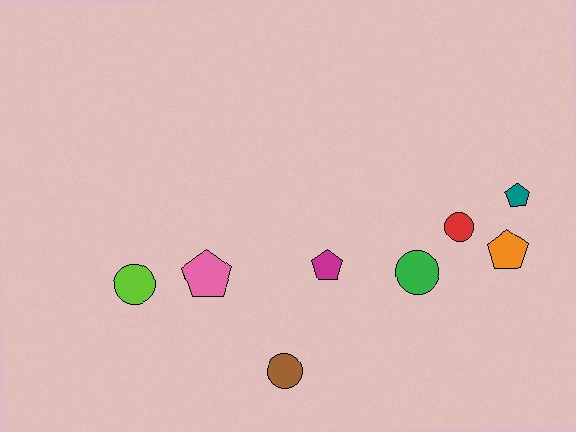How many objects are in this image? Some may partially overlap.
There are 8 objects.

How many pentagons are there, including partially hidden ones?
There are 4 pentagons.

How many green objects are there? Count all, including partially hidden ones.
There is 1 green object.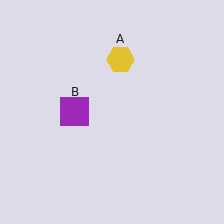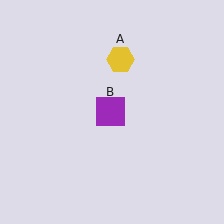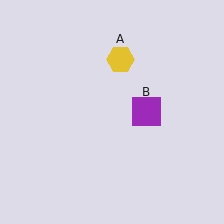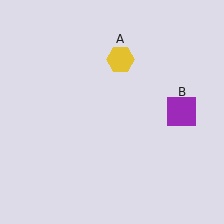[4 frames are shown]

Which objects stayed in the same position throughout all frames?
Yellow hexagon (object A) remained stationary.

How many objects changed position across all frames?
1 object changed position: purple square (object B).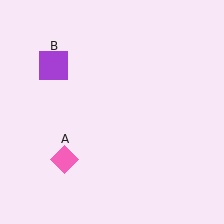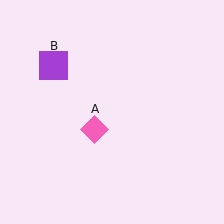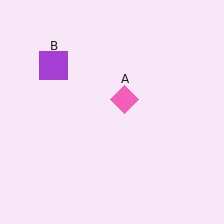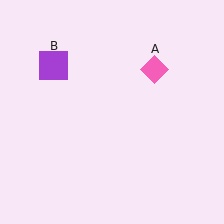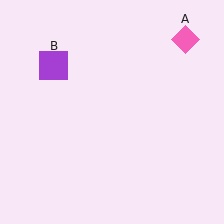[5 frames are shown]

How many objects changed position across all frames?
1 object changed position: pink diamond (object A).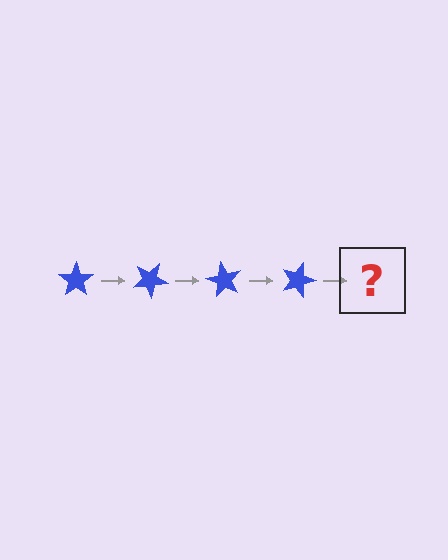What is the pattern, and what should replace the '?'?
The pattern is that the star rotates 30 degrees each step. The '?' should be a blue star rotated 120 degrees.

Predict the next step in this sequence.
The next step is a blue star rotated 120 degrees.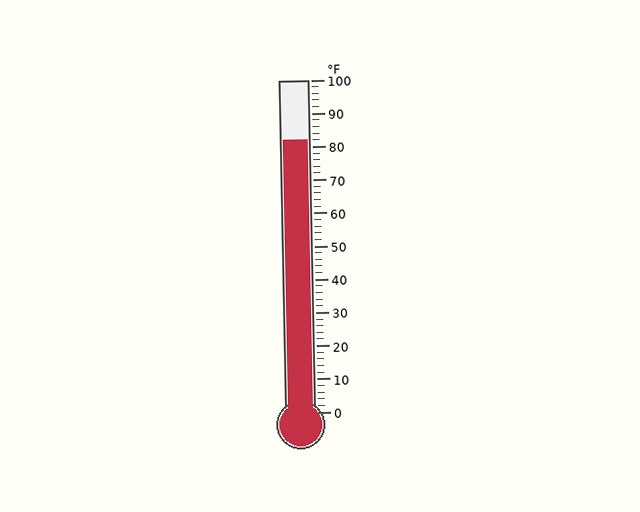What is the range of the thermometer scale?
The thermometer scale ranges from 0°F to 100°F.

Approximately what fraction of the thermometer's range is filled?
The thermometer is filled to approximately 80% of its range.